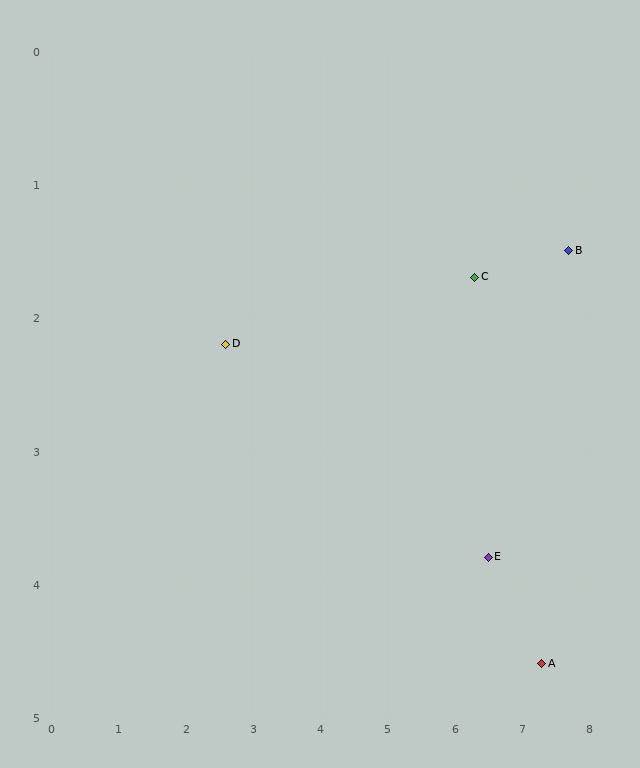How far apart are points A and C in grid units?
Points A and C are about 3.1 grid units apart.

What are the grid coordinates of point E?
Point E is at approximately (6.5, 3.8).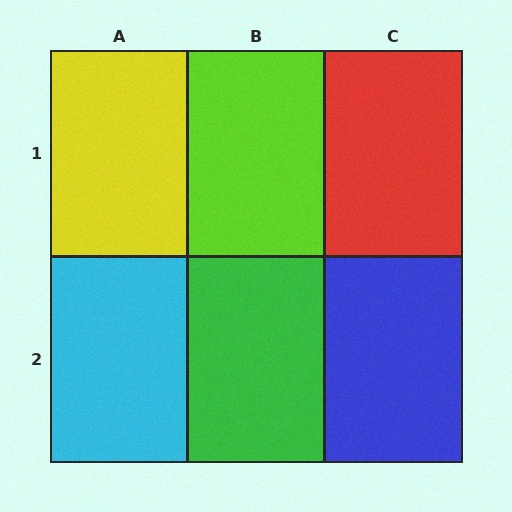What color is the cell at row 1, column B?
Lime.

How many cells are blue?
1 cell is blue.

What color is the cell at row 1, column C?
Red.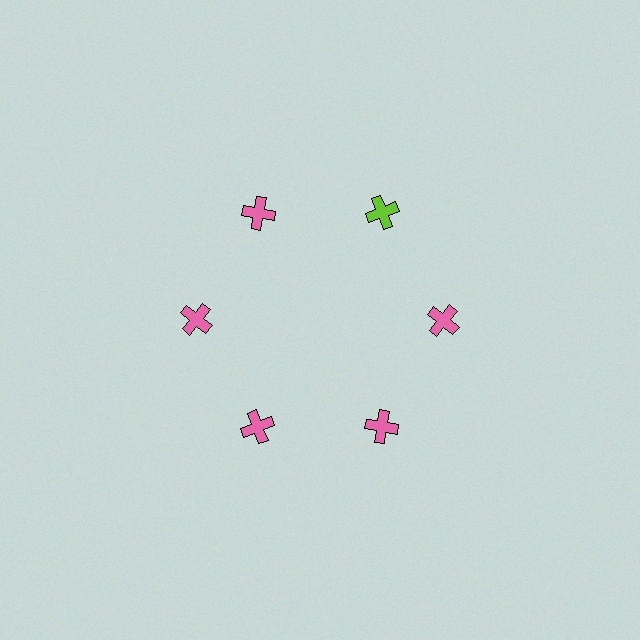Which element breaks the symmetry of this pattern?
The lime cross at roughly the 1 o'clock position breaks the symmetry. All other shapes are pink crosses.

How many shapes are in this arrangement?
There are 6 shapes arranged in a ring pattern.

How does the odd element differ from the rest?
It has a different color: lime instead of pink.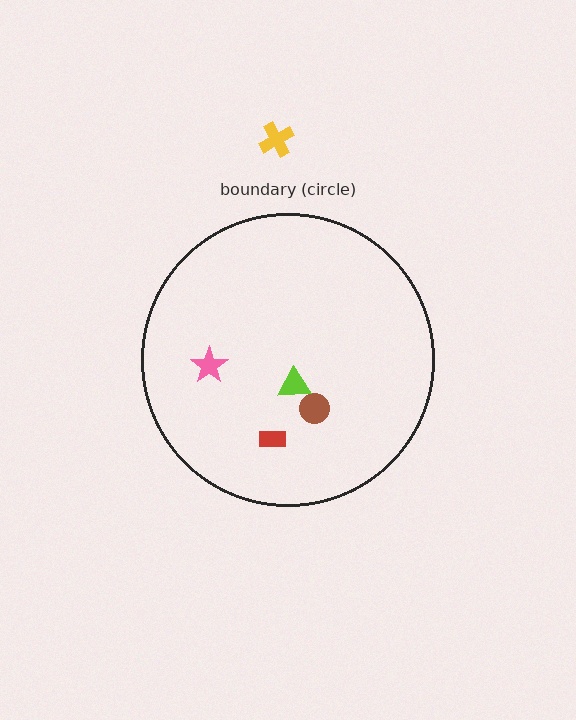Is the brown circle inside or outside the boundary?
Inside.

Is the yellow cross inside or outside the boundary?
Outside.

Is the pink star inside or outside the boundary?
Inside.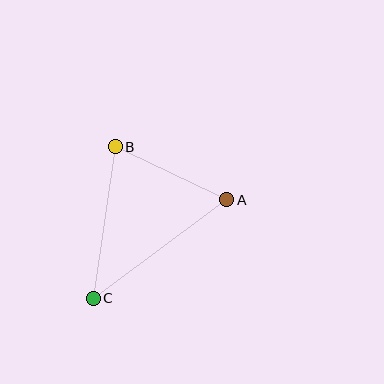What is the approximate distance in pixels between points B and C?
The distance between B and C is approximately 153 pixels.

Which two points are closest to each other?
Points A and B are closest to each other.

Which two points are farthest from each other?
Points A and C are farthest from each other.